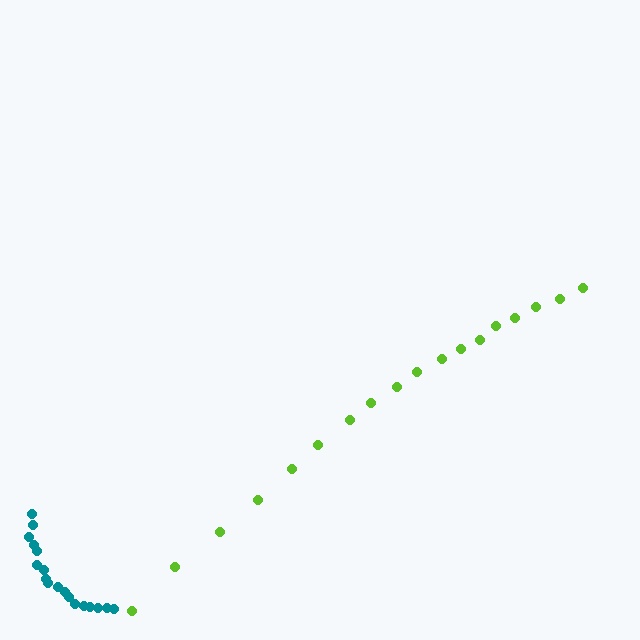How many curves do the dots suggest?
There are 2 distinct paths.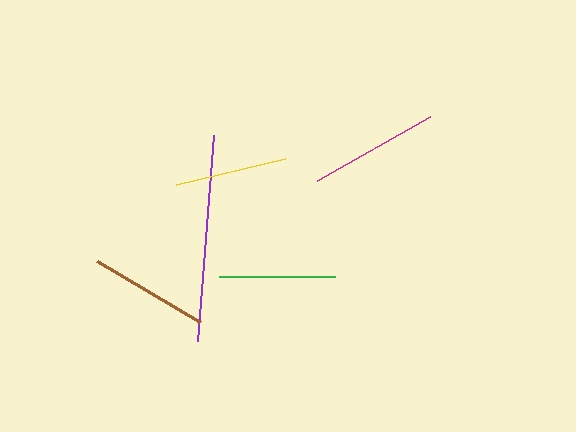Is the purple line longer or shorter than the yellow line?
The purple line is longer than the yellow line.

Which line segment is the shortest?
The yellow line is the shortest at approximately 112 pixels.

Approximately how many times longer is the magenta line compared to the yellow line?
The magenta line is approximately 1.2 times the length of the yellow line.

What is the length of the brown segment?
The brown segment is approximately 120 pixels long.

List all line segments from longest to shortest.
From longest to shortest: purple, magenta, brown, green, yellow.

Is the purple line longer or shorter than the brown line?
The purple line is longer than the brown line.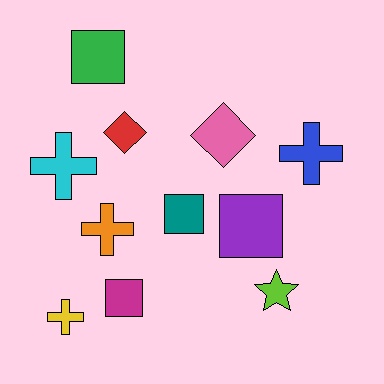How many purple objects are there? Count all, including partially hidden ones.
There is 1 purple object.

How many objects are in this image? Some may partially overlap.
There are 11 objects.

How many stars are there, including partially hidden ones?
There is 1 star.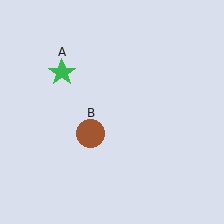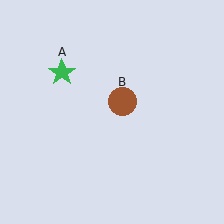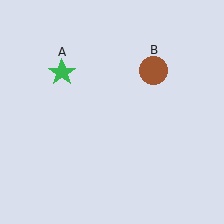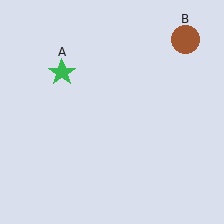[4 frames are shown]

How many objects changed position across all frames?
1 object changed position: brown circle (object B).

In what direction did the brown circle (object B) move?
The brown circle (object B) moved up and to the right.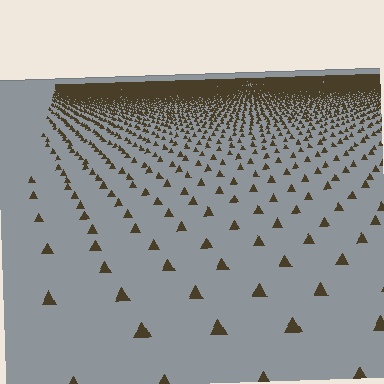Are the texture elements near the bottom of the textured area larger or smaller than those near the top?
Larger. Near the bottom, elements are closer to the viewer and appear at a bigger on-screen size.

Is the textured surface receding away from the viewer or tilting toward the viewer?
The surface is receding away from the viewer. Texture elements get smaller and denser toward the top.